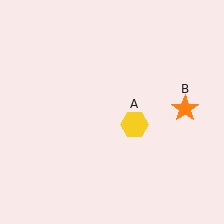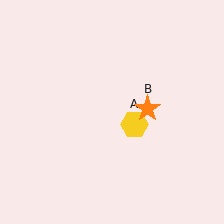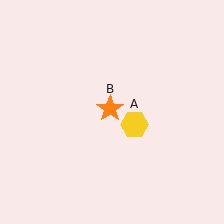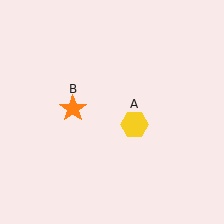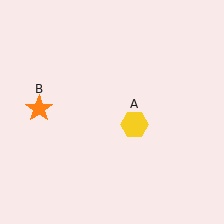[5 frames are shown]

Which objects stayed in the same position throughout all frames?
Yellow hexagon (object A) remained stationary.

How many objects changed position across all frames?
1 object changed position: orange star (object B).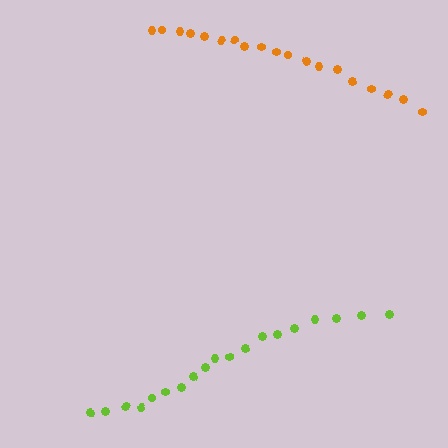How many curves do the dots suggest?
There are 2 distinct paths.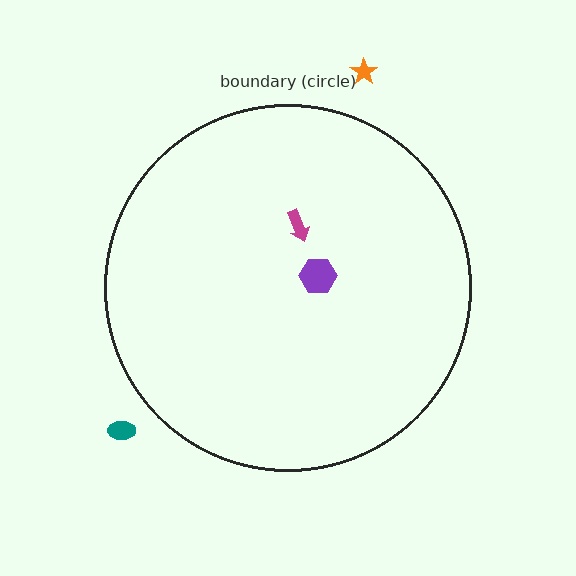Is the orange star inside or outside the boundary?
Outside.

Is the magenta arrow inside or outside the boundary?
Inside.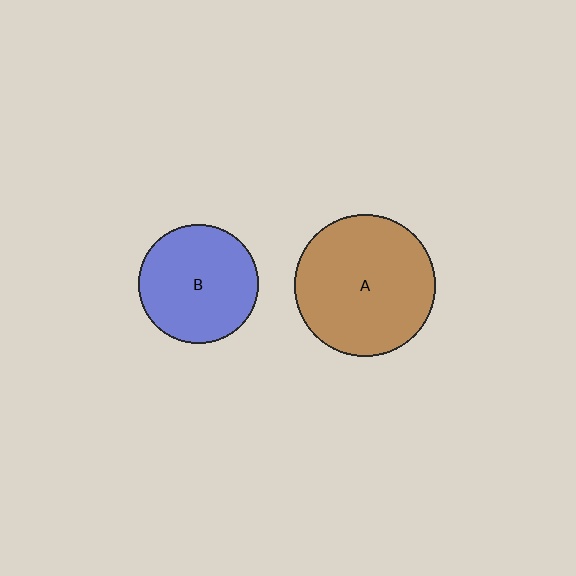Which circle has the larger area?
Circle A (brown).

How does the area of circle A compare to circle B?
Approximately 1.4 times.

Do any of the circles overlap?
No, none of the circles overlap.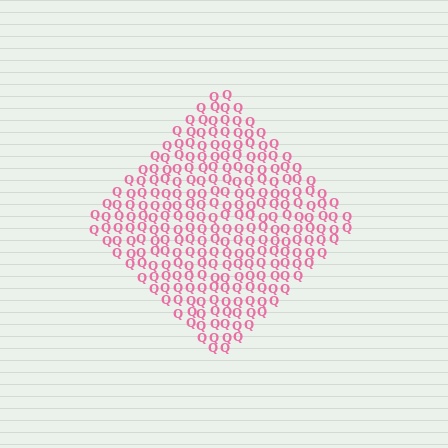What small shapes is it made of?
It is made of small letter Q's.